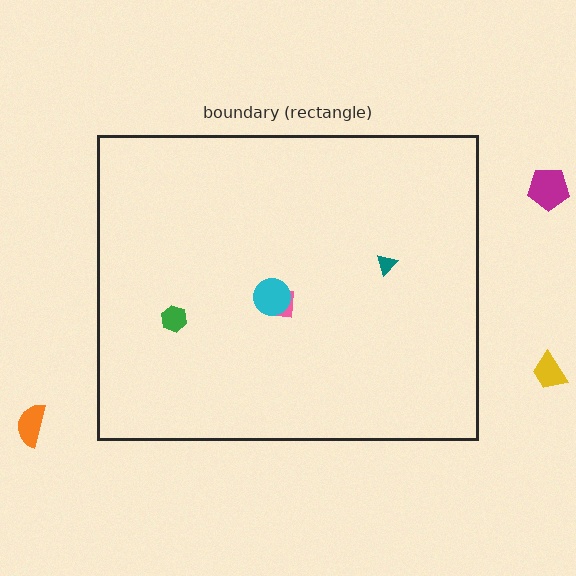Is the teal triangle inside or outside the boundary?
Inside.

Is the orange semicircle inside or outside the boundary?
Outside.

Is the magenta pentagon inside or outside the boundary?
Outside.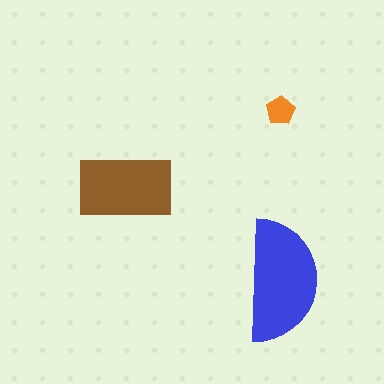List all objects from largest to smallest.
The blue semicircle, the brown rectangle, the orange pentagon.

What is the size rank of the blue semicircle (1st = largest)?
1st.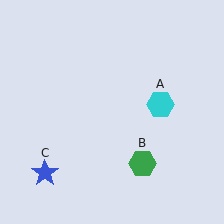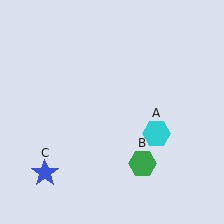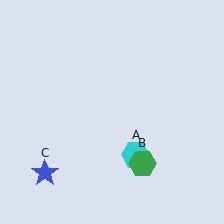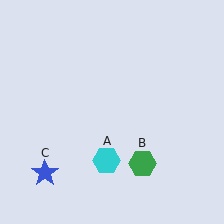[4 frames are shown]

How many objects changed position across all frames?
1 object changed position: cyan hexagon (object A).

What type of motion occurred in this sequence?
The cyan hexagon (object A) rotated clockwise around the center of the scene.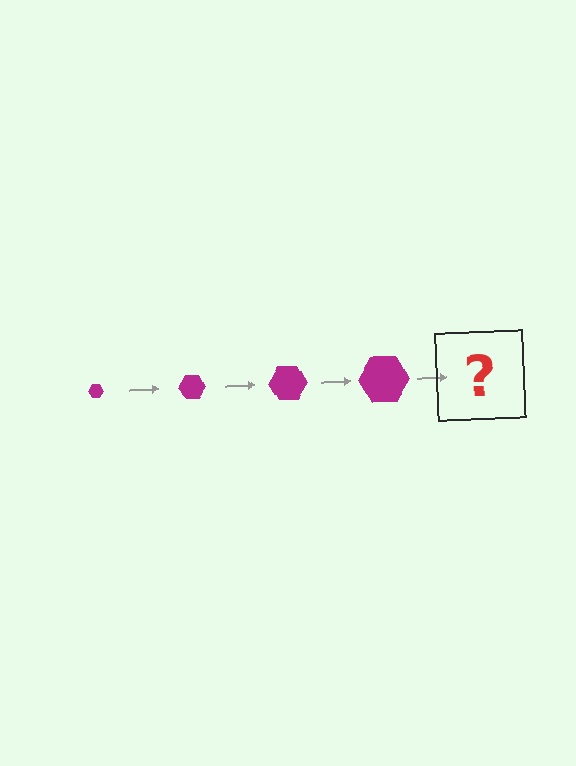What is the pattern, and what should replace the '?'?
The pattern is that the hexagon gets progressively larger each step. The '?' should be a magenta hexagon, larger than the previous one.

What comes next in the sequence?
The next element should be a magenta hexagon, larger than the previous one.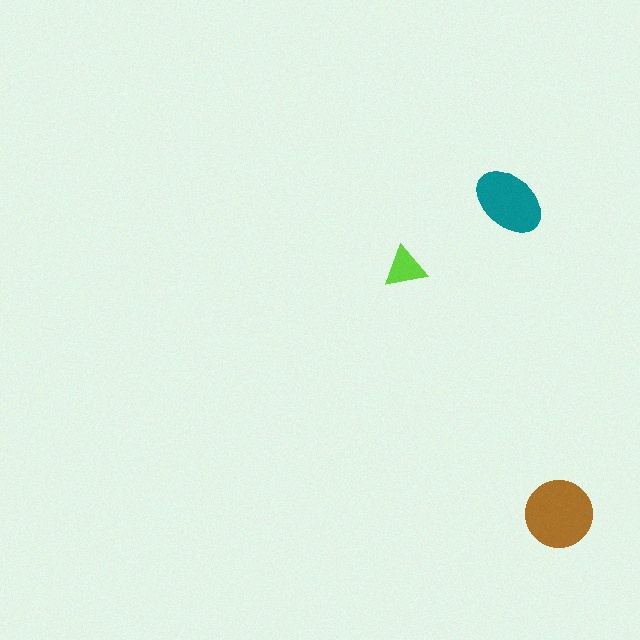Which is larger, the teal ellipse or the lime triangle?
The teal ellipse.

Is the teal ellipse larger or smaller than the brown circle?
Smaller.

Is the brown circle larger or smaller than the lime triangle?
Larger.